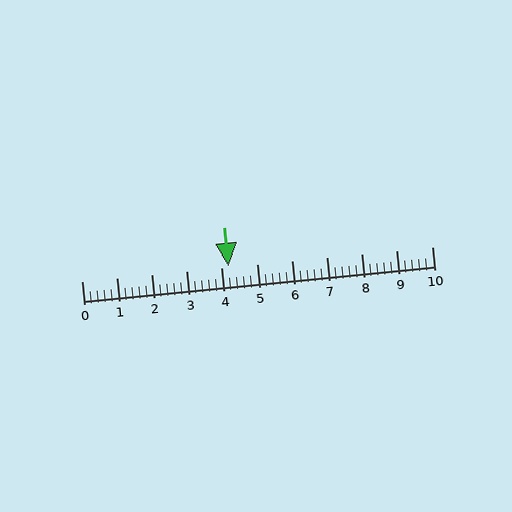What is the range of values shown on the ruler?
The ruler shows values from 0 to 10.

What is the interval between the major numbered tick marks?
The major tick marks are spaced 1 units apart.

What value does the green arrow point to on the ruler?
The green arrow points to approximately 4.2.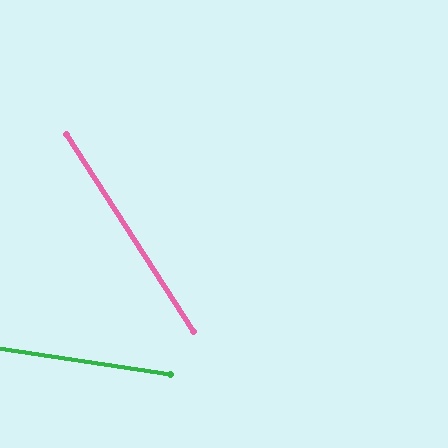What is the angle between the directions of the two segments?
Approximately 49 degrees.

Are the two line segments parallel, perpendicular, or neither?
Neither parallel nor perpendicular — they differ by about 49°.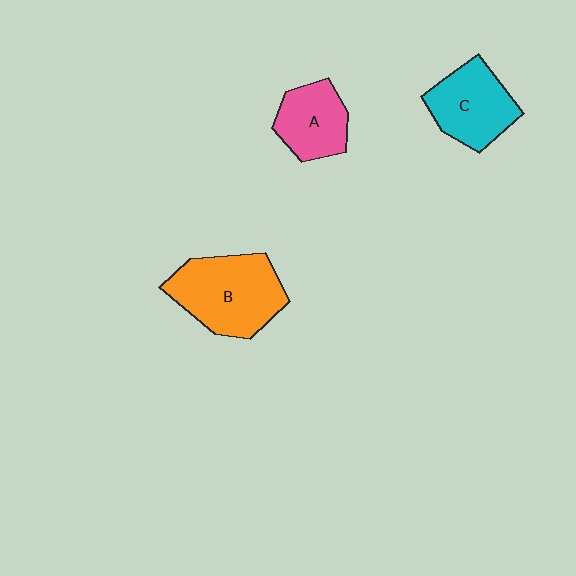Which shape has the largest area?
Shape B (orange).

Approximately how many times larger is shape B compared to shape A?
Approximately 1.6 times.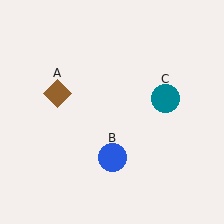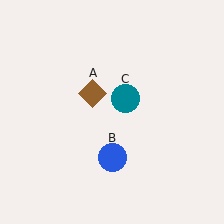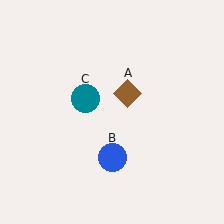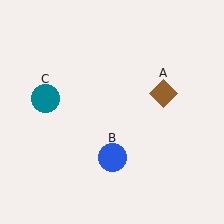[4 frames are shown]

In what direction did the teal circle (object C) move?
The teal circle (object C) moved left.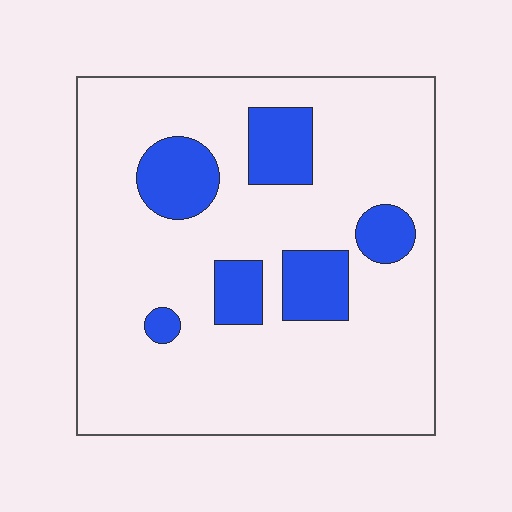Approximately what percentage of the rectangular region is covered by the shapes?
Approximately 15%.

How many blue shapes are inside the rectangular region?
6.